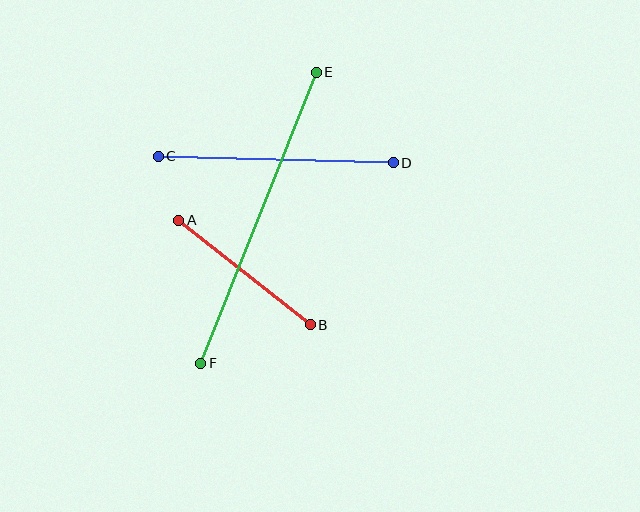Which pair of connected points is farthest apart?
Points E and F are farthest apart.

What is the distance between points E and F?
The distance is approximately 313 pixels.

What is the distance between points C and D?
The distance is approximately 235 pixels.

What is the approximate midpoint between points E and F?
The midpoint is at approximately (259, 218) pixels.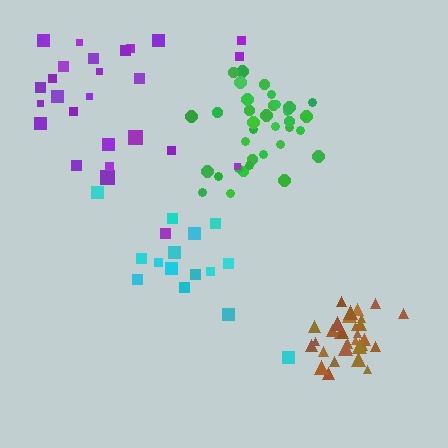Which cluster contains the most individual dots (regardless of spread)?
Green (35).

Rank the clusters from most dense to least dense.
brown, green, cyan, purple.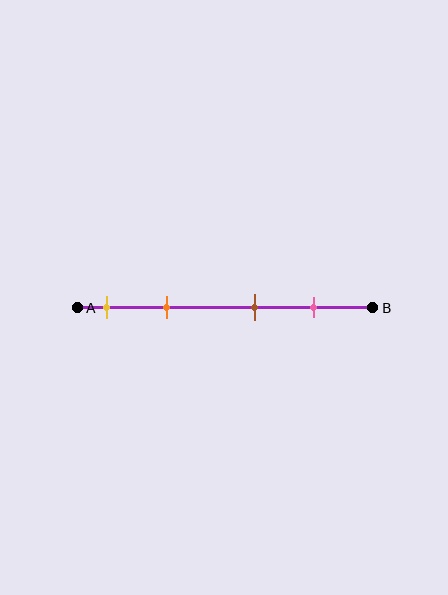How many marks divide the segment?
There are 4 marks dividing the segment.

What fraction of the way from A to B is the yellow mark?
The yellow mark is approximately 10% (0.1) of the way from A to B.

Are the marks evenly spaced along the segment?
No, the marks are not evenly spaced.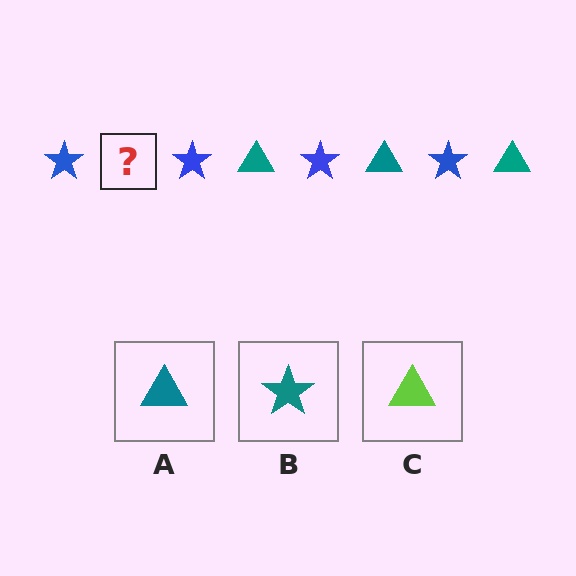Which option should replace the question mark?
Option A.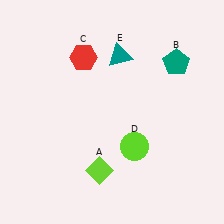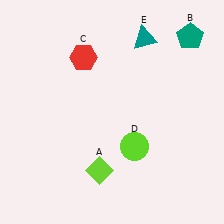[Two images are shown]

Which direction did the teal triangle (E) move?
The teal triangle (E) moved right.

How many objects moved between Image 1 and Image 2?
2 objects moved between the two images.